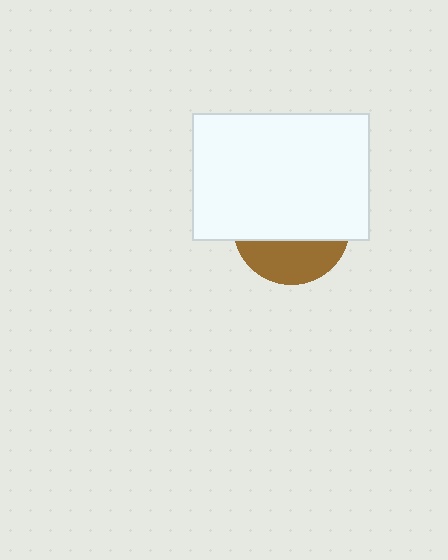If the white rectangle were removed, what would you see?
You would see the complete brown circle.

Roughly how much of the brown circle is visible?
A small part of it is visible (roughly 34%).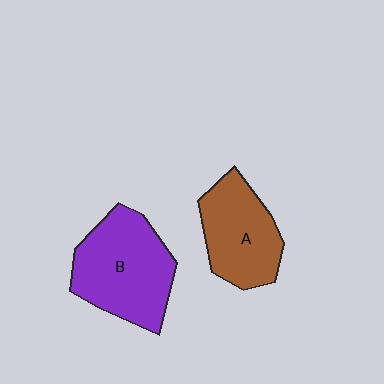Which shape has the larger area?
Shape B (purple).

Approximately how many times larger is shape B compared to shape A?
Approximately 1.3 times.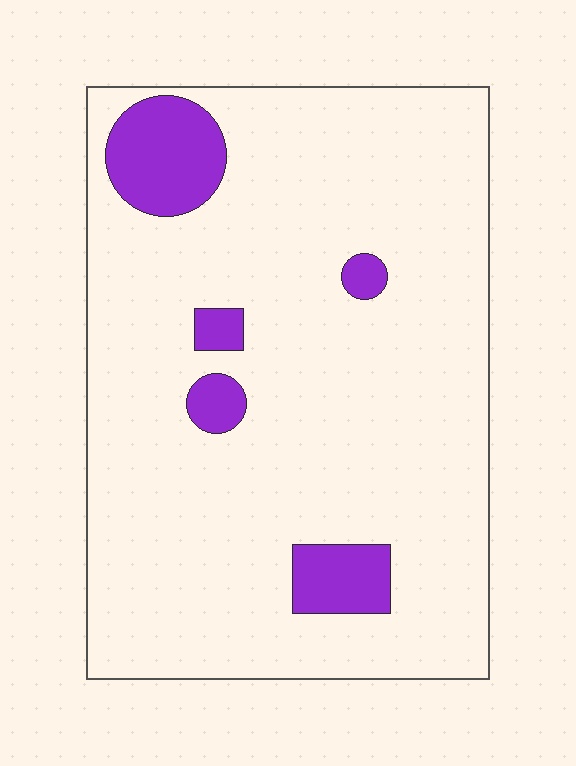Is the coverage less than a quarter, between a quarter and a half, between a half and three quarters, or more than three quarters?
Less than a quarter.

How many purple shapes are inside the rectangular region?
5.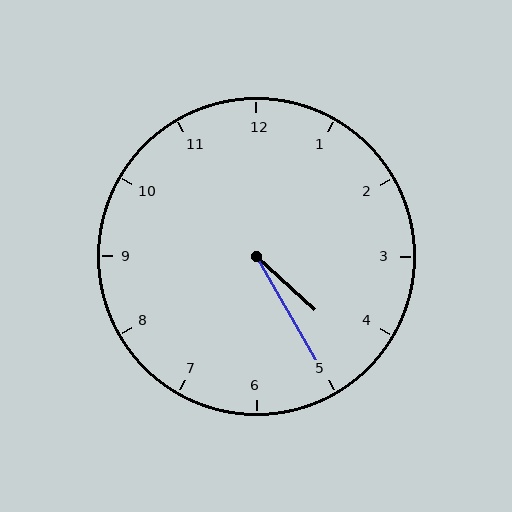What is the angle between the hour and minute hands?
Approximately 18 degrees.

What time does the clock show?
4:25.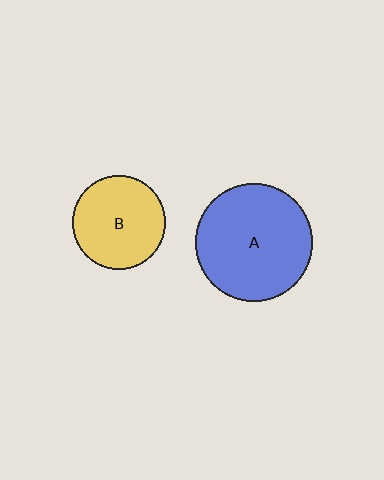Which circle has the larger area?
Circle A (blue).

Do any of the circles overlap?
No, none of the circles overlap.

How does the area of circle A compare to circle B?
Approximately 1.6 times.